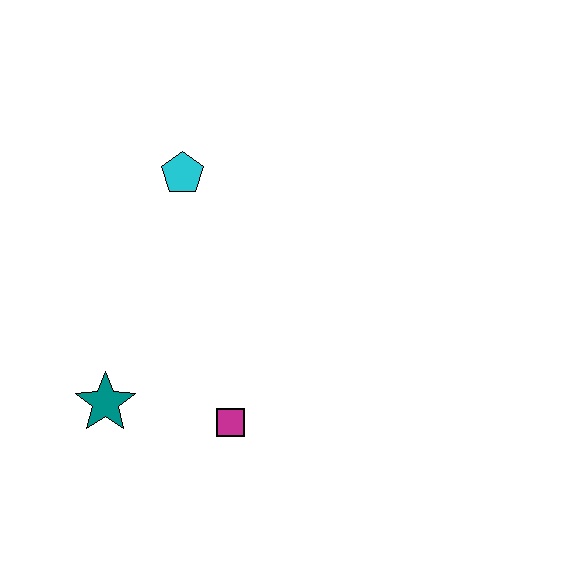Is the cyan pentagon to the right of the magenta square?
No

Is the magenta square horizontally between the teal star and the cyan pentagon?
No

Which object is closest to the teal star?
The magenta square is closest to the teal star.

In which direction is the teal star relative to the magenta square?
The teal star is to the left of the magenta square.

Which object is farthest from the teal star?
The cyan pentagon is farthest from the teal star.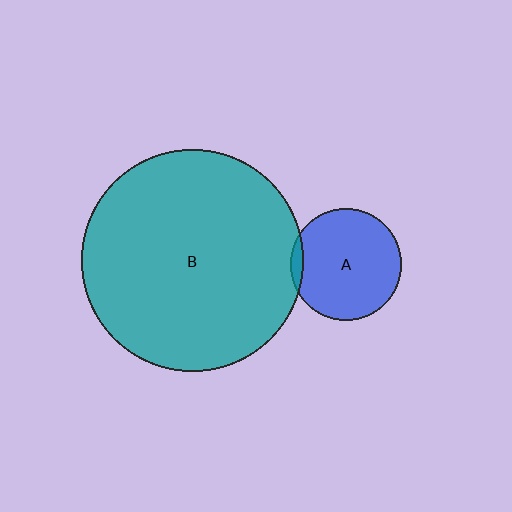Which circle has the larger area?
Circle B (teal).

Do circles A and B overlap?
Yes.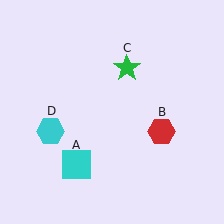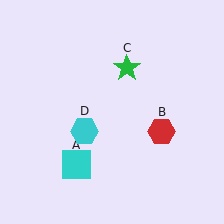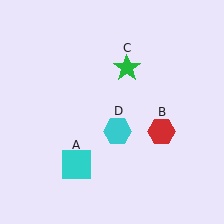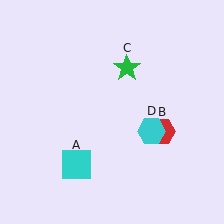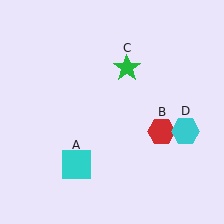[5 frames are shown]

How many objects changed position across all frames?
1 object changed position: cyan hexagon (object D).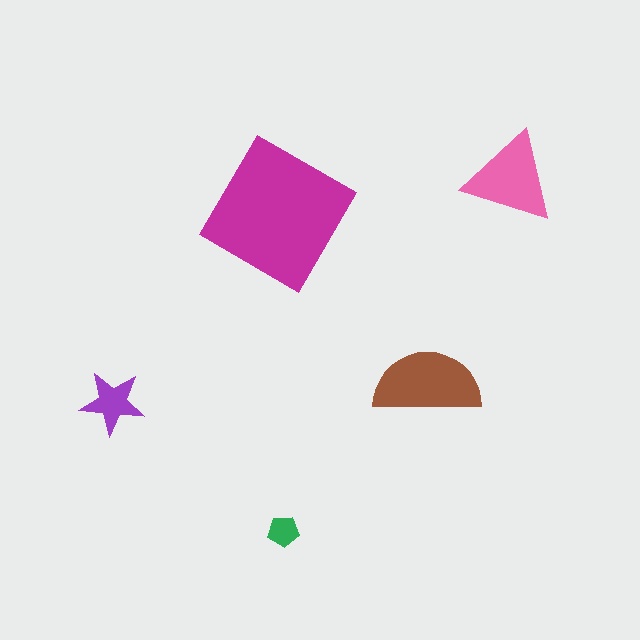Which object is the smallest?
The green pentagon.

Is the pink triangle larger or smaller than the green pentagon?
Larger.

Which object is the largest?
The magenta diamond.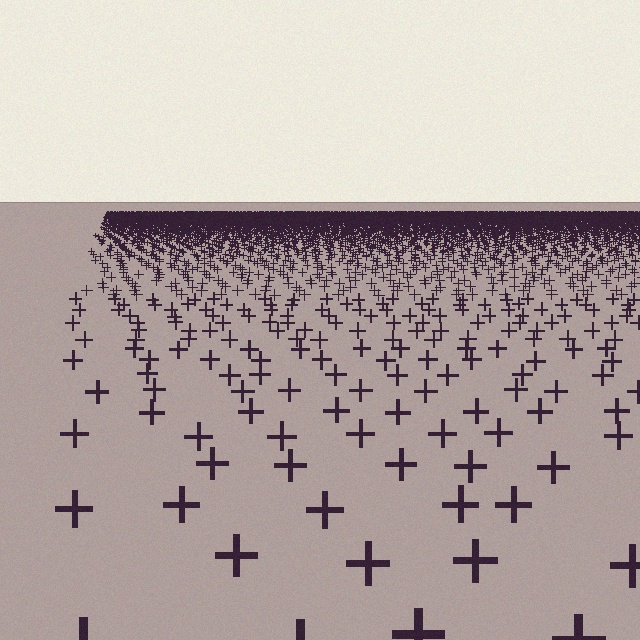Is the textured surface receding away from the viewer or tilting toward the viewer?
The surface is receding away from the viewer. Texture elements get smaller and denser toward the top.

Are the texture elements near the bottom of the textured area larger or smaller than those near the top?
Larger. Near the bottom, elements are closer to the viewer and appear at a bigger on-screen size.